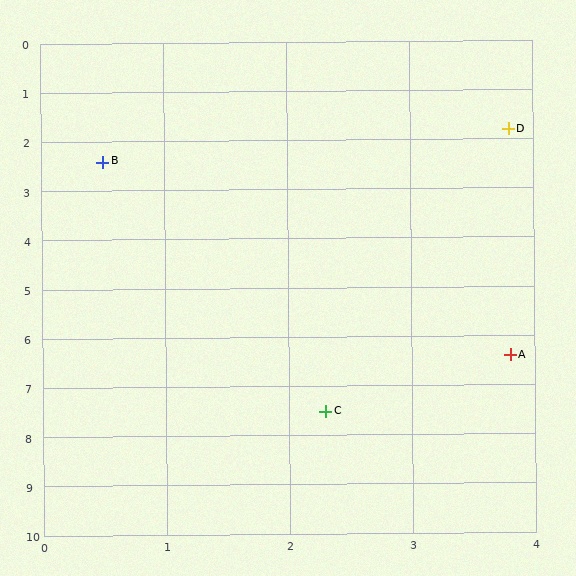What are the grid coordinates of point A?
Point A is at approximately (3.8, 6.4).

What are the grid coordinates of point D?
Point D is at approximately (3.8, 1.8).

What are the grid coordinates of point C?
Point C is at approximately (2.3, 7.5).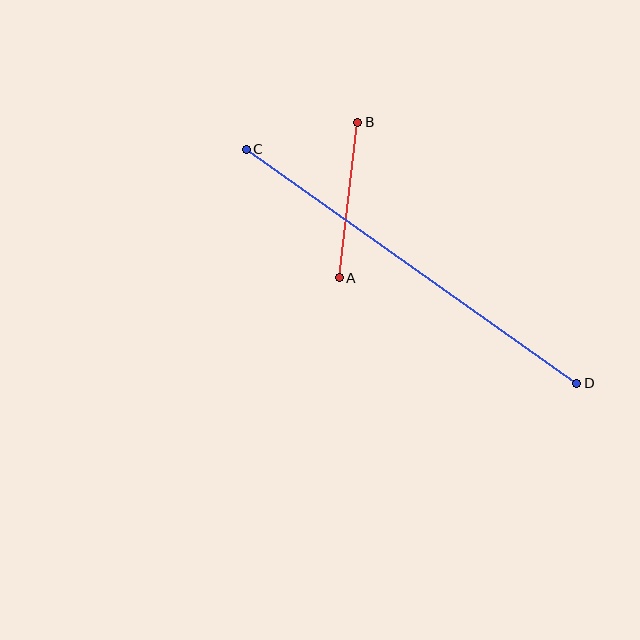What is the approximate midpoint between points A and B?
The midpoint is at approximately (349, 200) pixels.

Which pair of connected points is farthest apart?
Points C and D are farthest apart.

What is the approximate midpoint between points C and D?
The midpoint is at approximately (411, 266) pixels.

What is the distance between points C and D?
The distance is approximately 405 pixels.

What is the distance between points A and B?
The distance is approximately 157 pixels.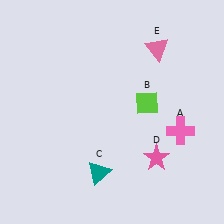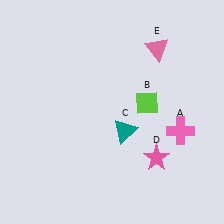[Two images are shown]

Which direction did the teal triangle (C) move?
The teal triangle (C) moved up.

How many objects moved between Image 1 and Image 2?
1 object moved between the two images.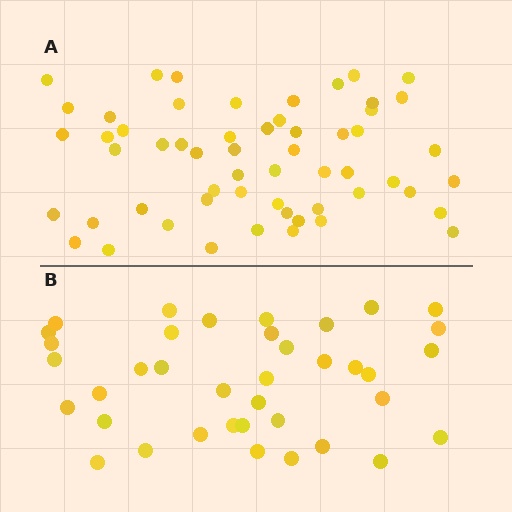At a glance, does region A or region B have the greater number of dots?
Region A (the top region) has more dots.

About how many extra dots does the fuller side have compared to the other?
Region A has approximately 20 more dots than region B.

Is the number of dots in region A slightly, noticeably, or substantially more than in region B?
Region A has substantially more. The ratio is roughly 1.5 to 1.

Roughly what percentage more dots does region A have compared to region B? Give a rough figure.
About 50% more.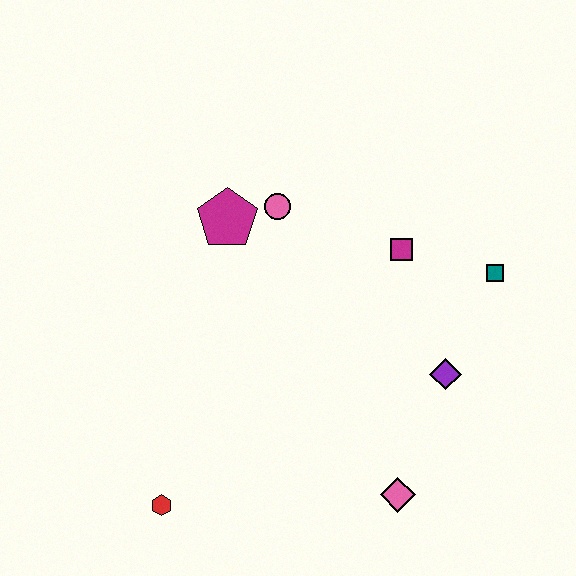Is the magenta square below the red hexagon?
No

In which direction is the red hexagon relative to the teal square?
The red hexagon is to the left of the teal square.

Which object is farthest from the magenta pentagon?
The pink diamond is farthest from the magenta pentagon.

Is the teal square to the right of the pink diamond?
Yes